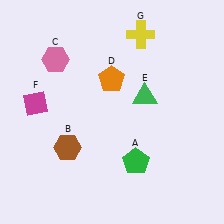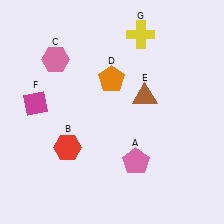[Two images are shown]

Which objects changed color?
A changed from green to pink. B changed from brown to red. E changed from green to brown.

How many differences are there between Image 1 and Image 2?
There are 3 differences between the two images.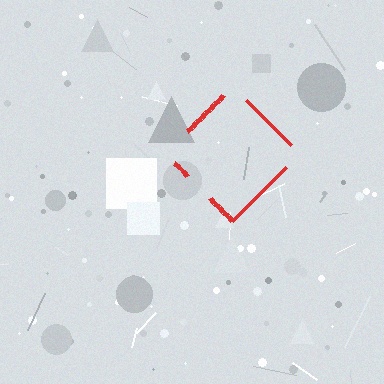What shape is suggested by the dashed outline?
The dashed outline suggests a diamond.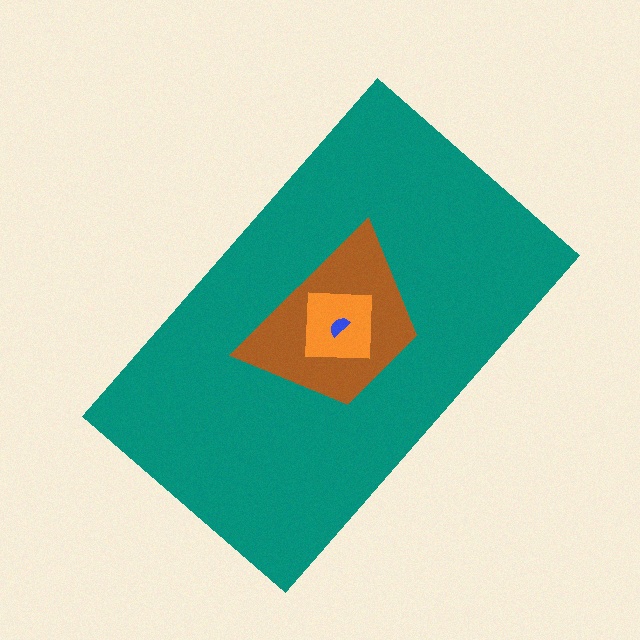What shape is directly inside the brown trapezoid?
The orange square.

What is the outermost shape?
The teal rectangle.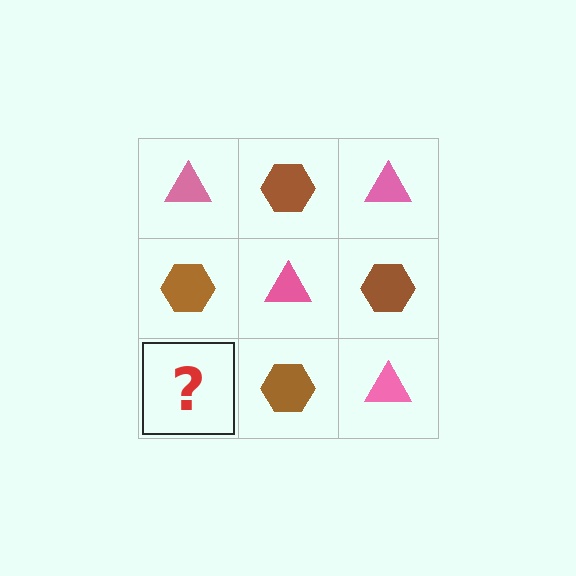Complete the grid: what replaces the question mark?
The question mark should be replaced with a pink triangle.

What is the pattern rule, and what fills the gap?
The rule is that it alternates pink triangle and brown hexagon in a checkerboard pattern. The gap should be filled with a pink triangle.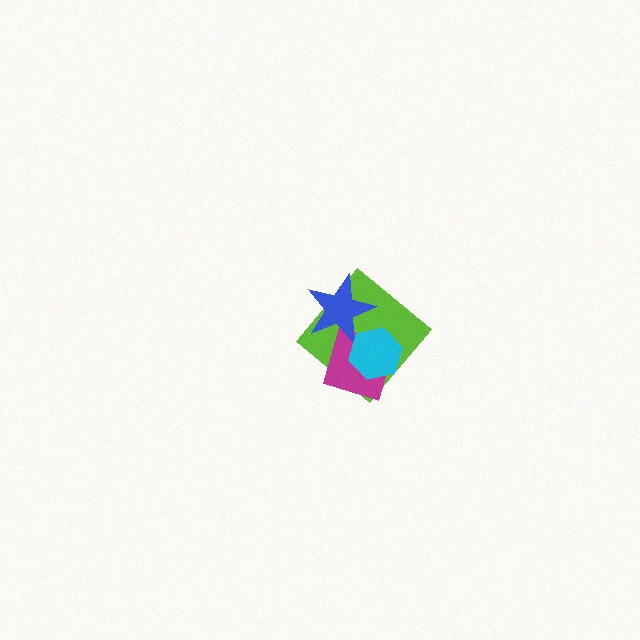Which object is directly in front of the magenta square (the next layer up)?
The blue star is directly in front of the magenta square.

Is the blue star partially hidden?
Yes, it is partially covered by another shape.